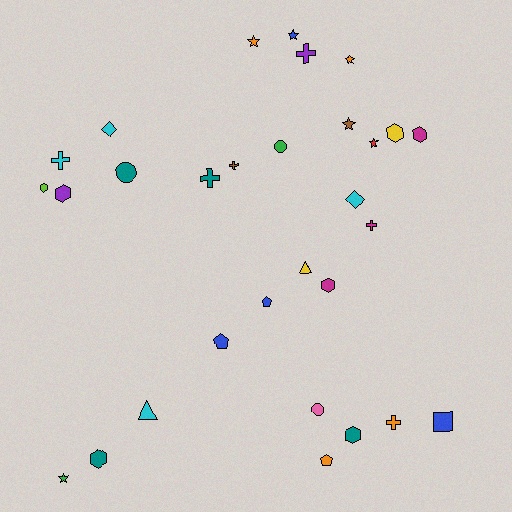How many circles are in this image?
There are 3 circles.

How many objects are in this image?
There are 30 objects.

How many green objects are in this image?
There are 2 green objects.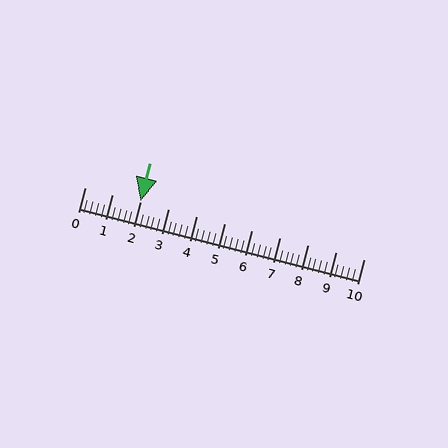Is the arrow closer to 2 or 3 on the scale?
The arrow is closer to 2.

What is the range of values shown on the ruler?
The ruler shows values from 0 to 10.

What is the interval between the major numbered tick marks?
The major tick marks are spaced 1 units apart.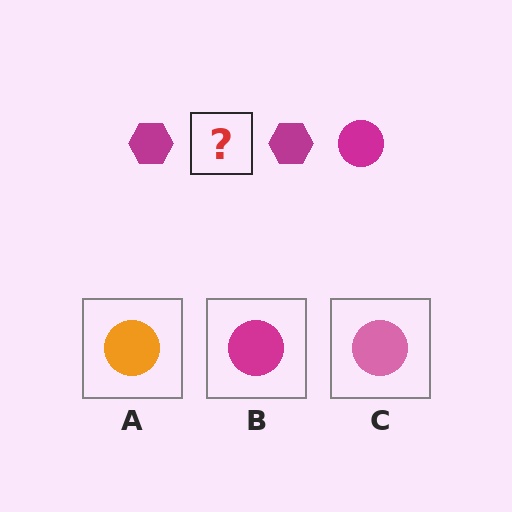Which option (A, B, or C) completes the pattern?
B.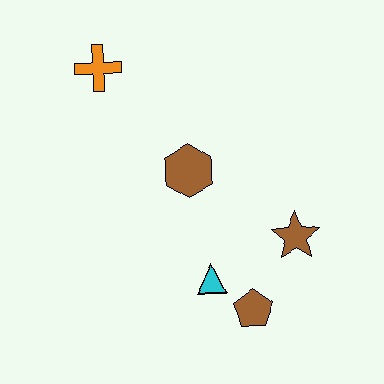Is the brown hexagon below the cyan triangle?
No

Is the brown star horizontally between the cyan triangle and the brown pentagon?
No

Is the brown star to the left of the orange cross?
No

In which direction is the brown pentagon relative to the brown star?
The brown pentagon is below the brown star.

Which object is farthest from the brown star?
The orange cross is farthest from the brown star.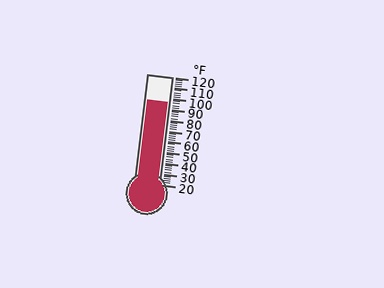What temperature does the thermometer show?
The thermometer shows approximately 96°F.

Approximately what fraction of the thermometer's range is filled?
The thermometer is filled to approximately 75% of its range.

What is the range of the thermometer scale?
The thermometer scale ranges from 20°F to 120°F.